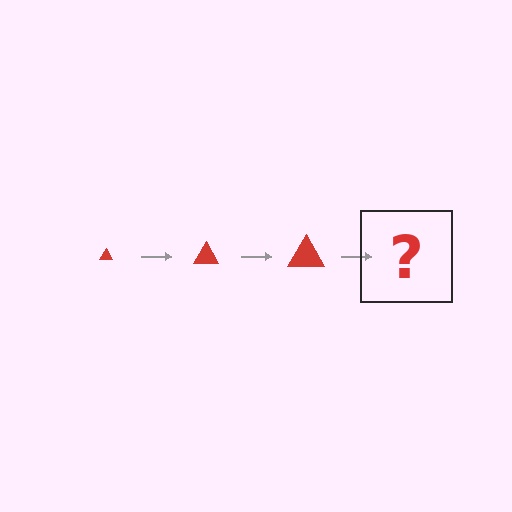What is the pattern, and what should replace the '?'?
The pattern is that the triangle gets progressively larger each step. The '?' should be a red triangle, larger than the previous one.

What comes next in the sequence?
The next element should be a red triangle, larger than the previous one.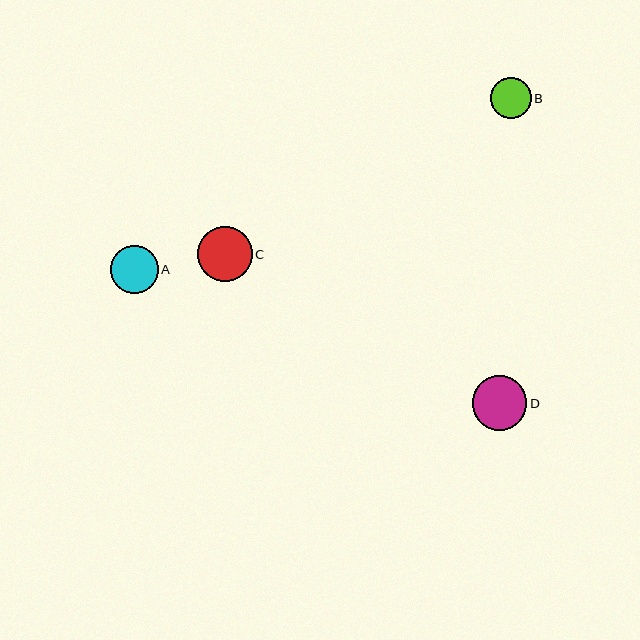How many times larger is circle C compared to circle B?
Circle C is approximately 1.4 times the size of circle B.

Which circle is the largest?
Circle C is the largest with a size of approximately 55 pixels.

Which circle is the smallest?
Circle B is the smallest with a size of approximately 40 pixels.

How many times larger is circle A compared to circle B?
Circle A is approximately 1.2 times the size of circle B.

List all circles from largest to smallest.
From largest to smallest: C, D, A, B.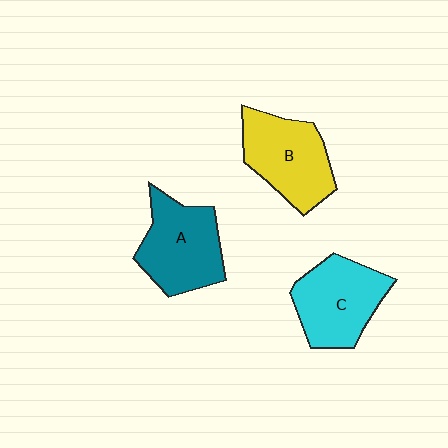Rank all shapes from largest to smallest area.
From largest to smallest: A (teal), B (yellow), C (cyan).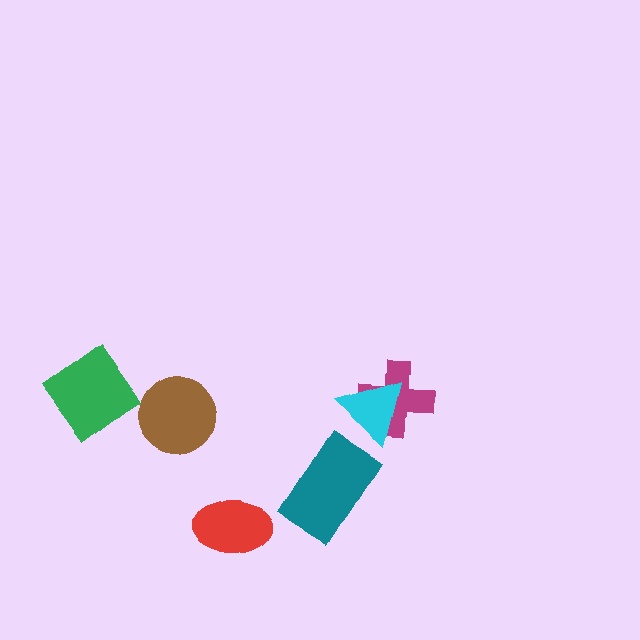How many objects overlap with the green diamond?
0 objects overlap with the green diamond.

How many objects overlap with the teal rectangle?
0 objects overlap with the teal rectangle.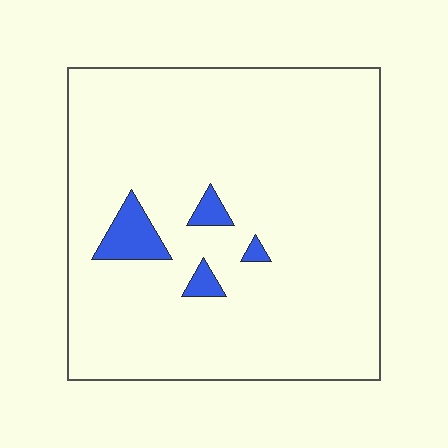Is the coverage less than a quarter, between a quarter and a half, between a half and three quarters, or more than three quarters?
Less than a quarter.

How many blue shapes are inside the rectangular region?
4.